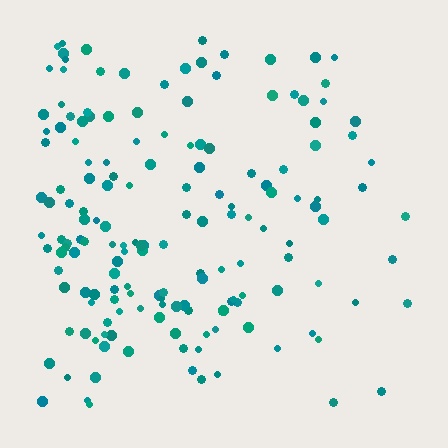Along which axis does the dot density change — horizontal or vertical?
Horizontal.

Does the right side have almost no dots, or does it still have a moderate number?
Still a moderate number, just noticeably fewer than the left.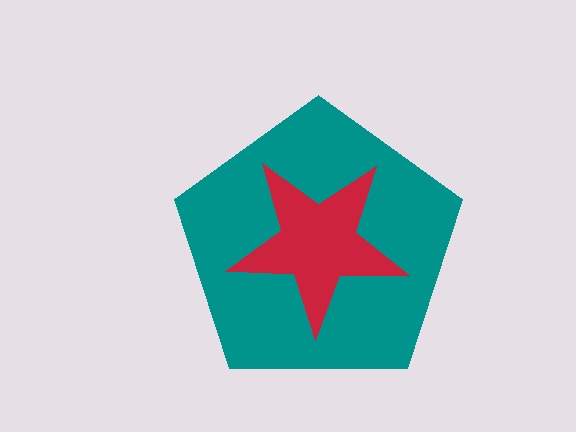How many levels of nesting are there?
2.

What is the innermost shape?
The red star.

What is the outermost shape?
The teal pentagon.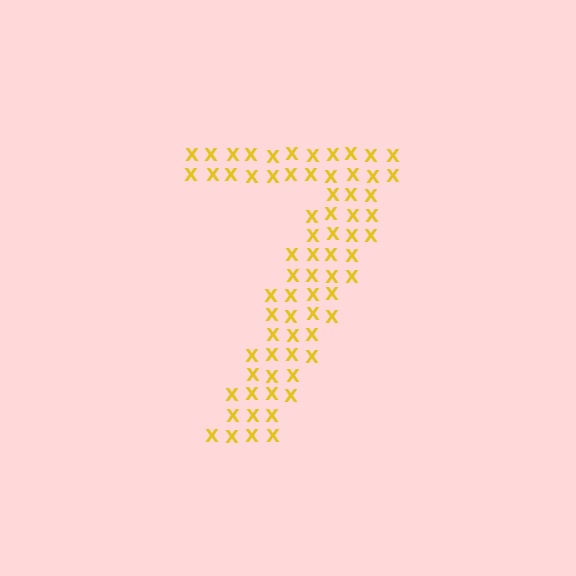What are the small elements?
The small elements are letter X's.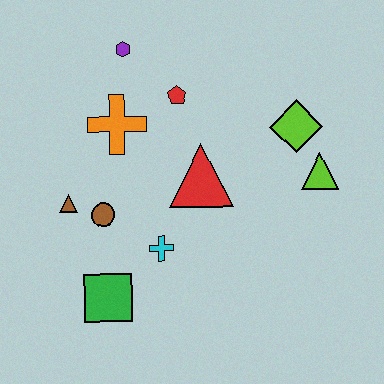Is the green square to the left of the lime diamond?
Yes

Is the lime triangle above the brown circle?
Yes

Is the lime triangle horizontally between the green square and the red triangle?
No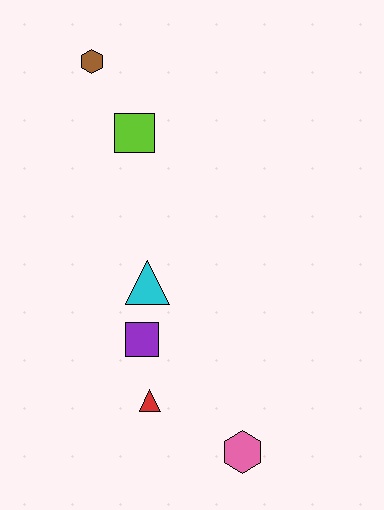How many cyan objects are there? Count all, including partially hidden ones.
There is 1 cyan object.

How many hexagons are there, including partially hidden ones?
There are 2 hexagons.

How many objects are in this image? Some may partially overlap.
There are 6 objects.